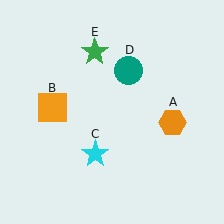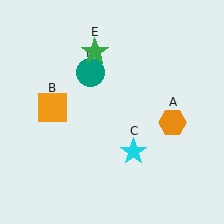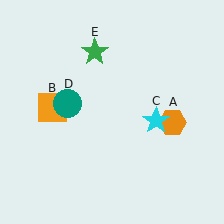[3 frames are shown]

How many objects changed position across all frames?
2 objects changed position: cyan star (object C), teal circle (object D).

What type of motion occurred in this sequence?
The cyan star (object C), teal circle (object D) rotated counterclockwise around the center of the scene.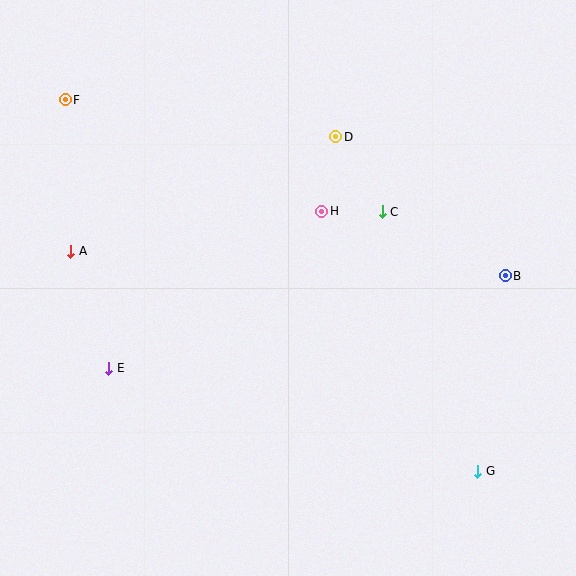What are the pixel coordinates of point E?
Point E is at (109, 368).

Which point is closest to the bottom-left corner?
Point E is closest to the bottom-left corner.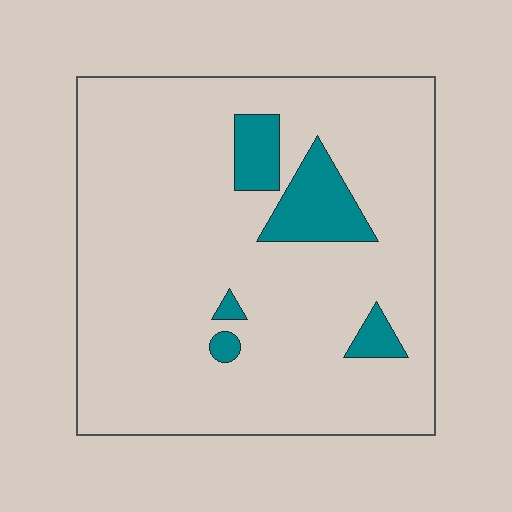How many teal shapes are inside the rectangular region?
5.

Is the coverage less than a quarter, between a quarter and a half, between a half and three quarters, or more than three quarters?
Less than a quarter.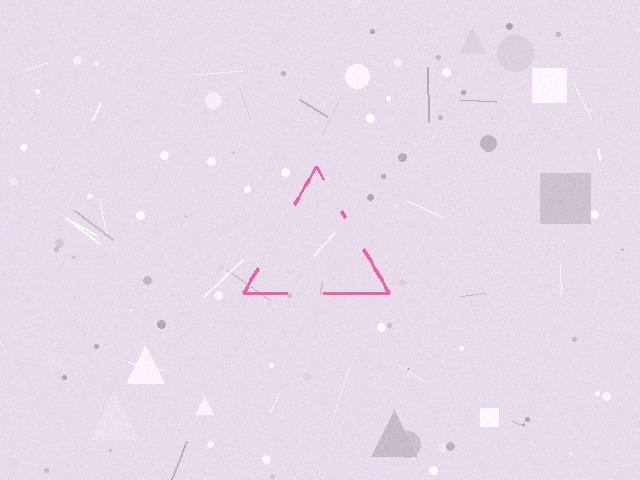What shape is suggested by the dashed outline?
The dashed outline suggests a triangle.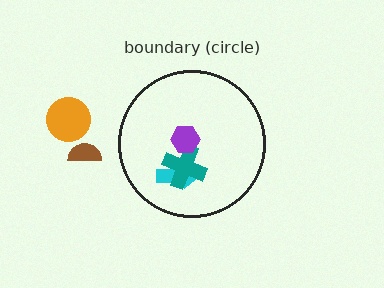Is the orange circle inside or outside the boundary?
Outside.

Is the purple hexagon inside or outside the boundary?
Inside.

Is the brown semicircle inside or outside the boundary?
Outside.